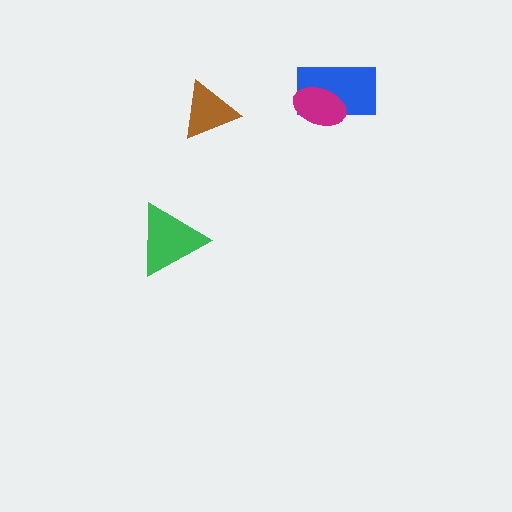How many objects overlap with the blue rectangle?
1 object overlaps with the blue rectangle.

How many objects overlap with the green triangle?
0 objects overlap with the green triangle.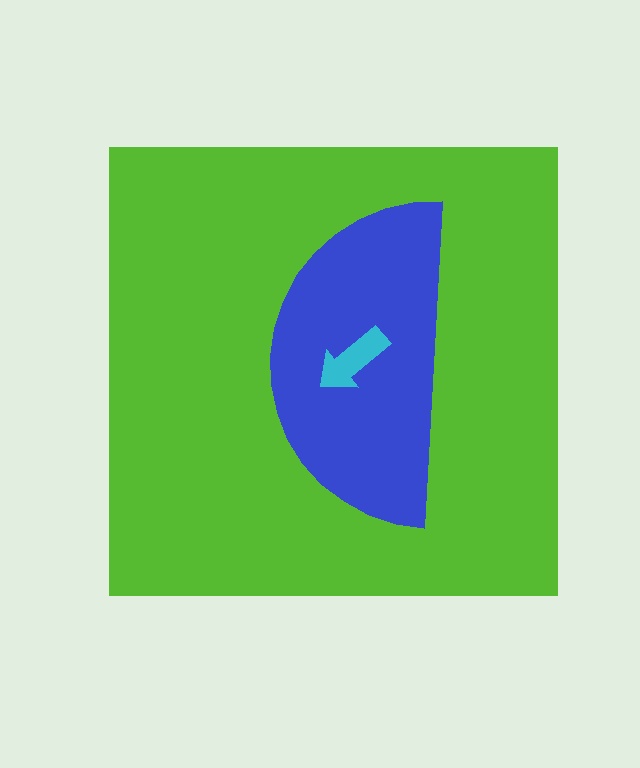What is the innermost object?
The cyan arrow.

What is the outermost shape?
The lime square.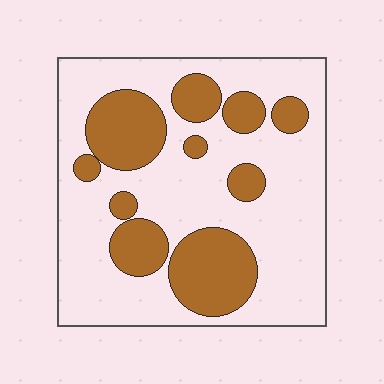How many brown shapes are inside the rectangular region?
10.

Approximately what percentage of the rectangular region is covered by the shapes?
Approximately 30%.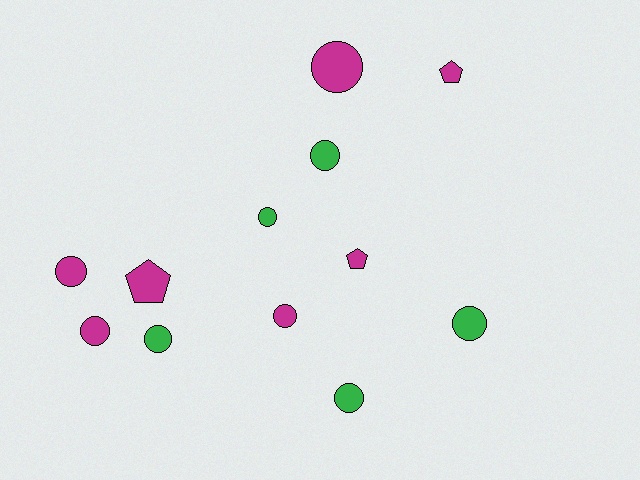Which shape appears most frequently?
Circle, with 9 objects.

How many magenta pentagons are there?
There are 3 magenta pentagons.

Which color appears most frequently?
Magenta, with 7 objects.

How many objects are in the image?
There are 12 objects.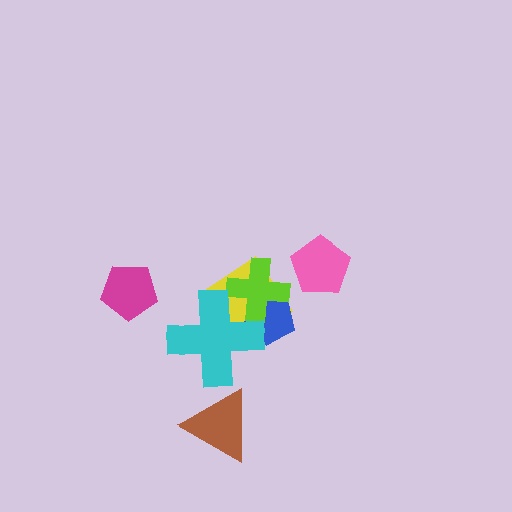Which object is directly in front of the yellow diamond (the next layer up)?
The blue pentagon is directly in front of the yellow diamond.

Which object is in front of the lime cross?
The cyan cross is in front of the lime cross.